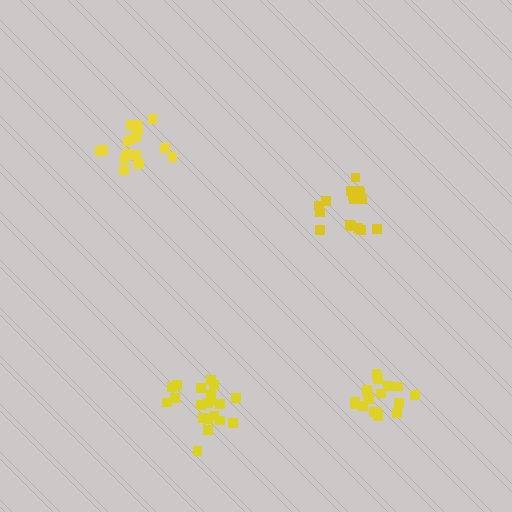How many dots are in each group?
Group 1: 17 dots, Group 2: 21 dots, Group 3: 17 dots, Group 4: 18 dots (73 total).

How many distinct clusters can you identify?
There are 4 distinct clusters.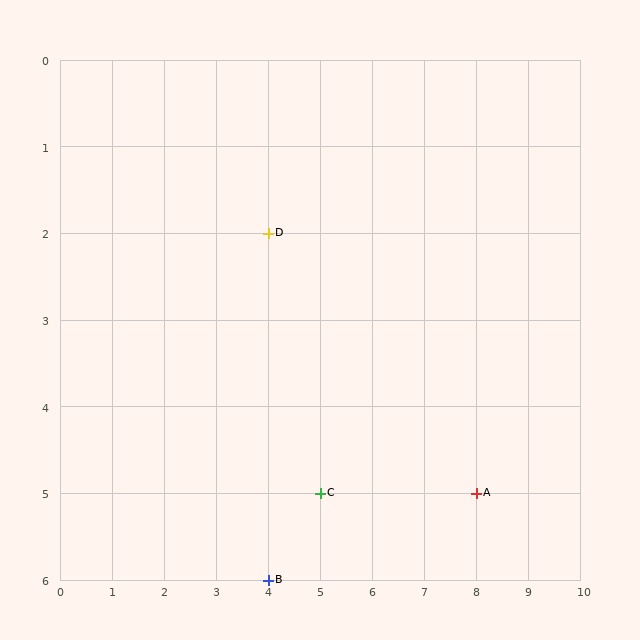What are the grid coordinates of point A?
Point A is at grid coordinates (8, 5).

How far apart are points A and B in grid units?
Points A and B are 4 columns and 1 row apart (about 4.1 grid units diagonally).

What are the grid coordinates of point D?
Point D is at grid coordinates (4, 2).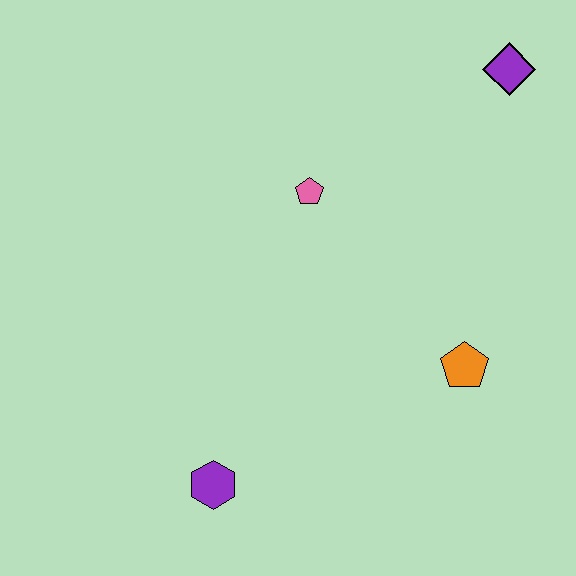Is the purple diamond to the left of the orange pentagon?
No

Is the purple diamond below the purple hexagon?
No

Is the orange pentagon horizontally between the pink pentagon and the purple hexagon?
No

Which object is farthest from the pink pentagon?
The purple hexagon is farthest from the pink pentagon.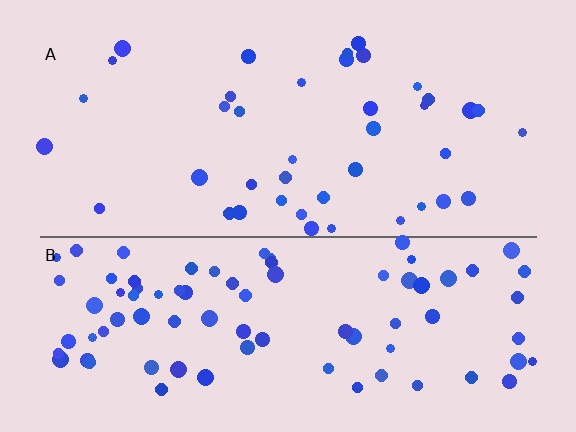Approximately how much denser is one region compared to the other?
Approximately 2.0× — region B over region A.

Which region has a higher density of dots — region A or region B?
B (the bottom).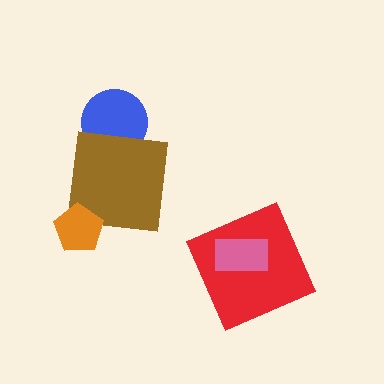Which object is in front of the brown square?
The orange pentagon is in front of the brown square.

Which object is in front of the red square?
The pink rectangle is in front of the red square.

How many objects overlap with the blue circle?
1 object overlaps with the blue circle.